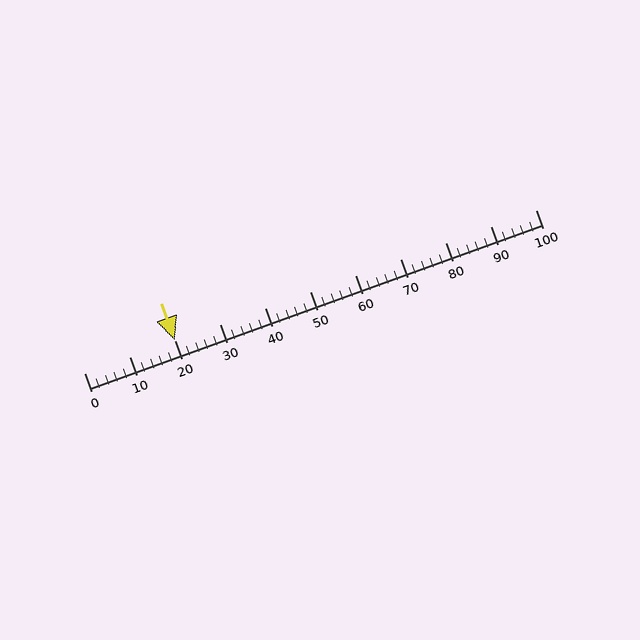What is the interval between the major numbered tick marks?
The major tick marks are spaced 10 units apart.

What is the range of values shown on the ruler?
The ruler shows values from 0 to 100.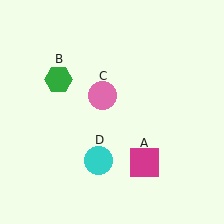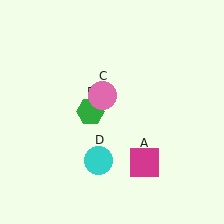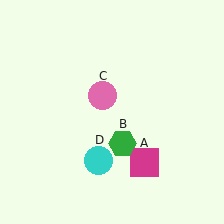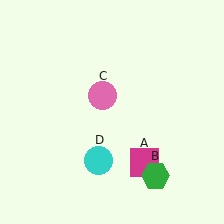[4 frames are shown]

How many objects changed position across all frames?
1 object changed position: green hexagon (object B).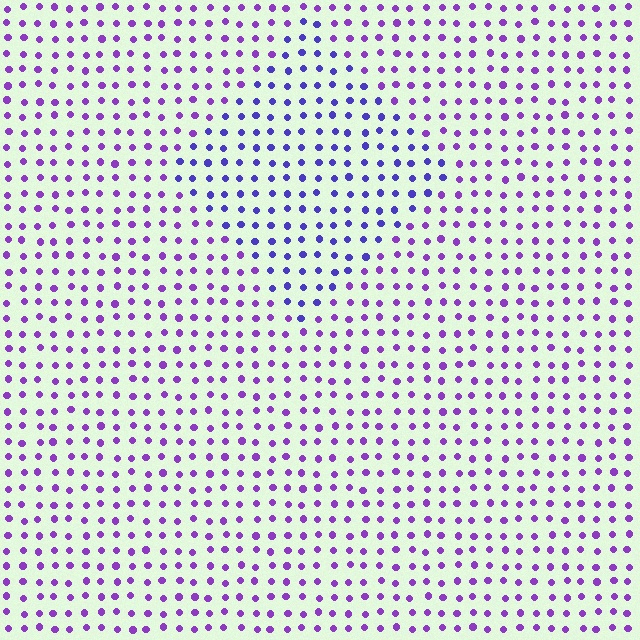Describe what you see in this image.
The image is filled with small purple elements in a uniform arrangement. A diamond-shaped region is visible where the elements are tinted to a slightly different hue, forming a subtle color boundary.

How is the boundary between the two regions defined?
The boundary is defined purely by a slight shift in hue (about 30 degrees). Spacing, size, and orientation are identical on both sides.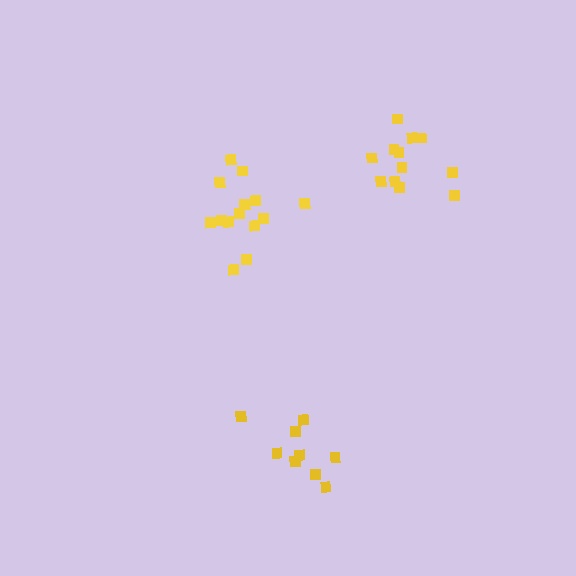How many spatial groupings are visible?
There are 3 spatial groupings.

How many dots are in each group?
Group 1: 15 dots, Group 2: 9 dots, Group 3: 12 dots (36 total).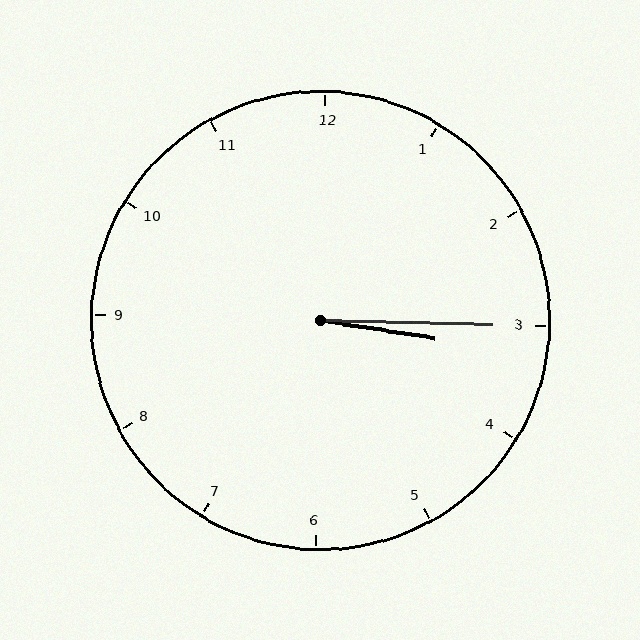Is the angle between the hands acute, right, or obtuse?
It is acute.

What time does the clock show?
3:15.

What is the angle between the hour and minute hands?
Approximately 8 degrees.